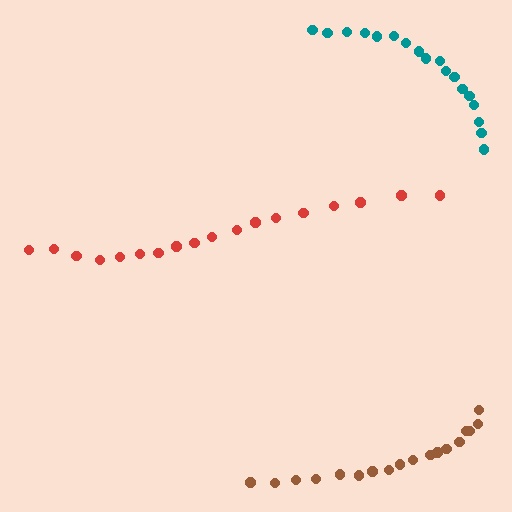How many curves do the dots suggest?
There are 3 distinct paths.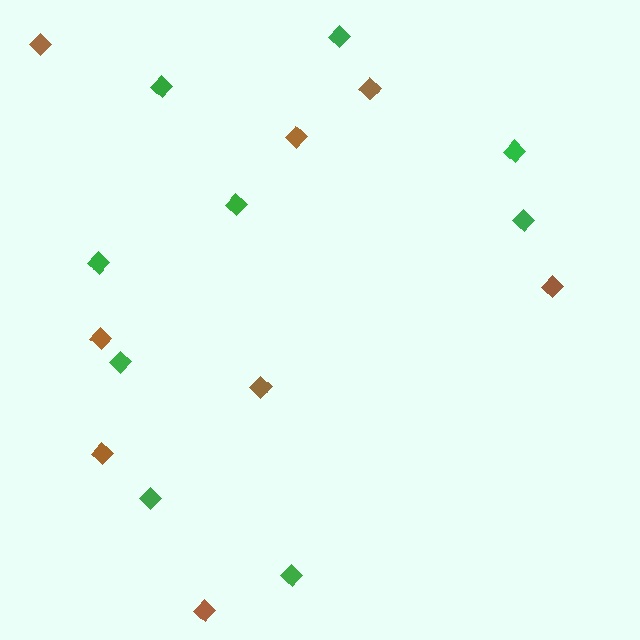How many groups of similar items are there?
There are 2 groups: one group of green diamonds (9) and one group of brown diamonds (8).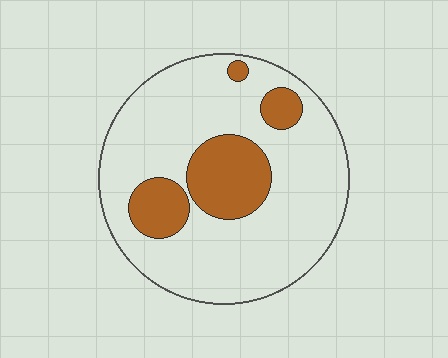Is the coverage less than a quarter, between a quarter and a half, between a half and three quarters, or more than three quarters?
Less than a quarter.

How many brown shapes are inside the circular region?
4.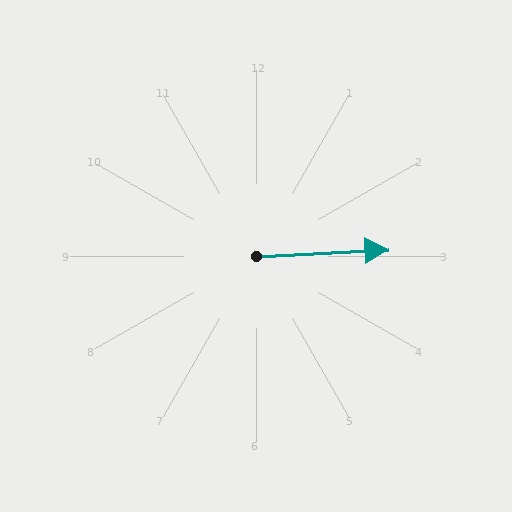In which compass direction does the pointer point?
East.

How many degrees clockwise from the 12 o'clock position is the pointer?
Approximately 87 degrees.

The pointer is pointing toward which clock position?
Roughly 3 o'clock.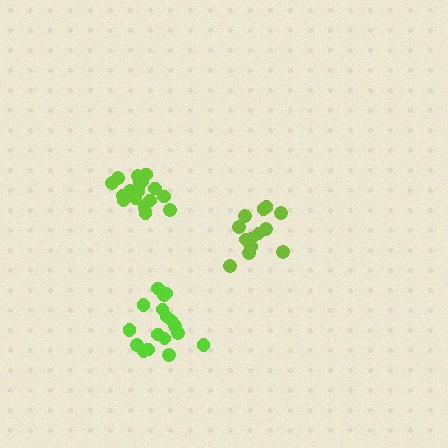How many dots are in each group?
Group 1: 13 dots, Group 2: 18 dots, Group 3: 17 dots (48 total).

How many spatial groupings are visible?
There are 3 spatial groupings.